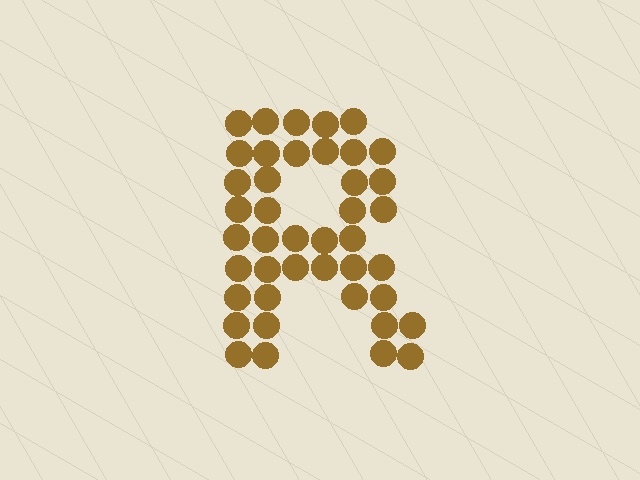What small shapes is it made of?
It is made of small circles.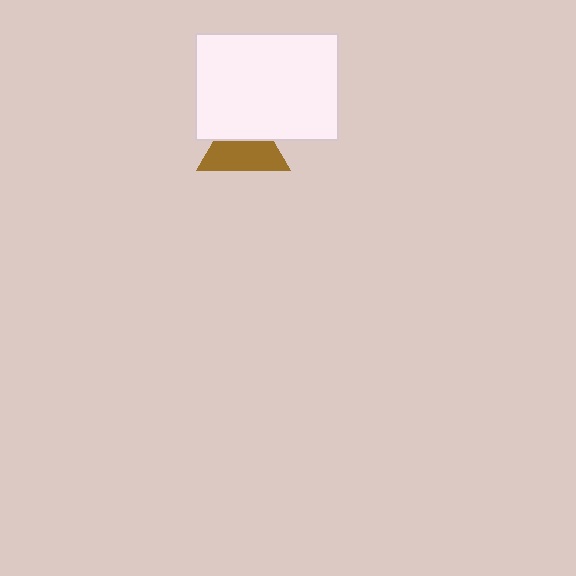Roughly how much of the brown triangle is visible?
About half of it is visible (roughly 60%).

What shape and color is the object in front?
The object in front is a white rectangle.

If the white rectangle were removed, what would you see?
You would see the complete brown triangle.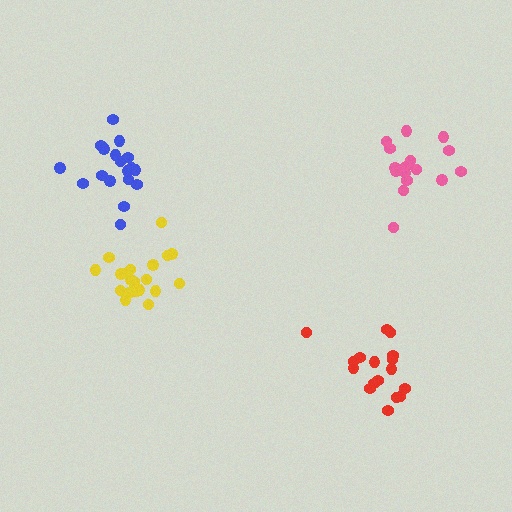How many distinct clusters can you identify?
There are 4 distinct clusters.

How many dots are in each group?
Group 1: 18 dots, Group 2: 20 dots, Group 3: 18 dots, Group 4: 17 dots (73 total).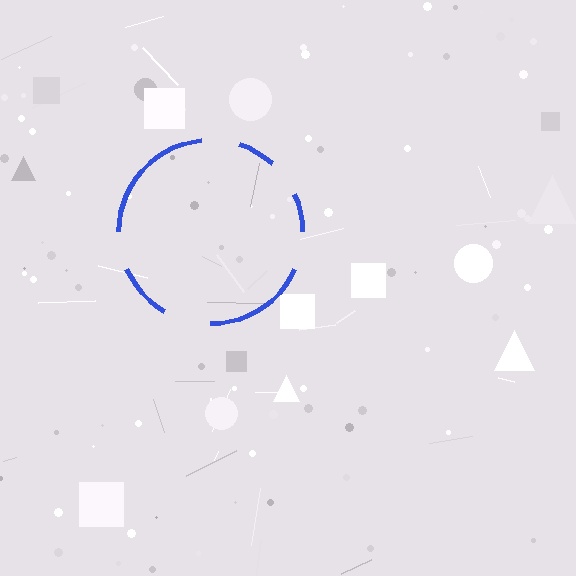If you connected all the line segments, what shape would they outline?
They would outline a circle.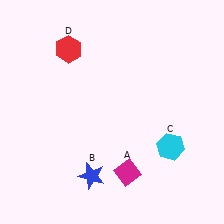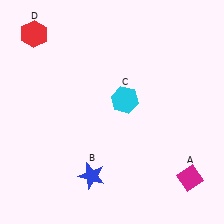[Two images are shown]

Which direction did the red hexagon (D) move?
The red hexagon (D) moved left.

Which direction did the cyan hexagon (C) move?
The cyan hexagon (C) moved up.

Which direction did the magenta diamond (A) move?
The magenta diamond (A) moved right.